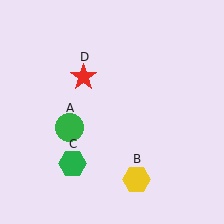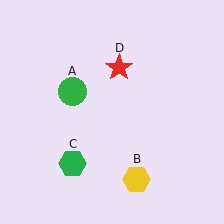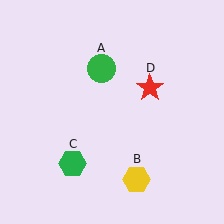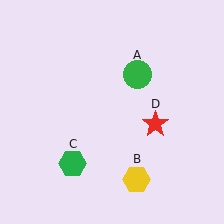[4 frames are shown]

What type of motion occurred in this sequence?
The green circle (object A), red star (object D) rotated clockwise around the center of the scene.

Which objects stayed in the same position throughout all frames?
Yellow hexagon (object B) and green hexagon (object C) remained stationary.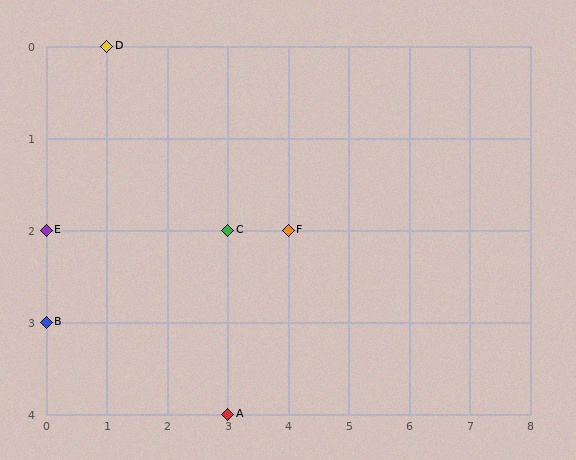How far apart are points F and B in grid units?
Points F and B are 4 columns and 1 row apart (about 4.1 grid units diagonally).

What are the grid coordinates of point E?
Point E is at grid coordinates (0, 2).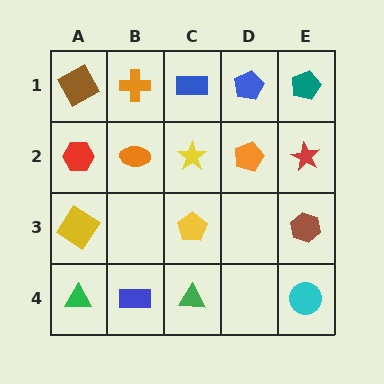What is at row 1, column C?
A blue rectangle.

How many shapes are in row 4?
4 shapes.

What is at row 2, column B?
An orange ellipse.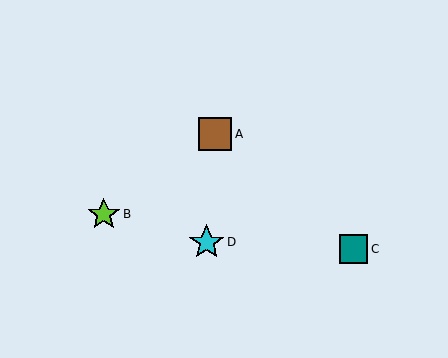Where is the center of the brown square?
The center of the brown square is at (215, 134).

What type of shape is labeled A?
Shape A is a brown square.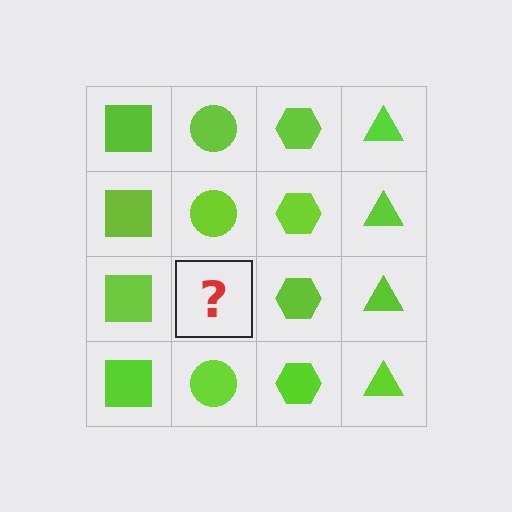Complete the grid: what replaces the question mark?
The question mark should be replaced with a lime circle.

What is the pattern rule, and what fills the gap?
The rule is that each column has a consistent shape. The gap should be filled with a lime circle.